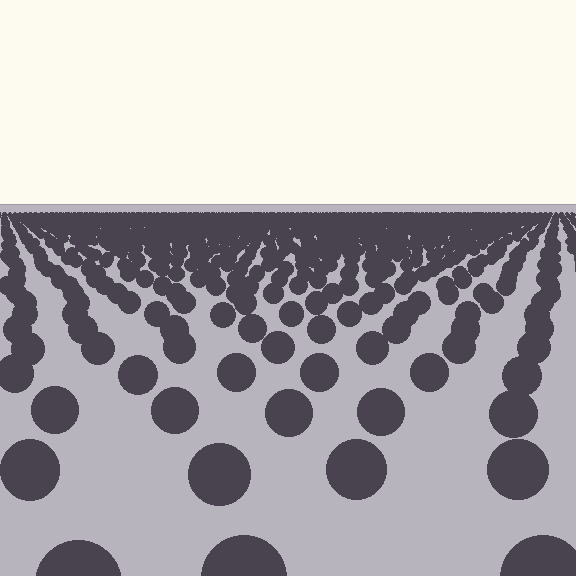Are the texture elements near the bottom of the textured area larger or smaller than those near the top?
Larger. Near the bottom, elements are closer to the viewer and appear at a bigger on-screen size.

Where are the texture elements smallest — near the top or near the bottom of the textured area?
Near the top.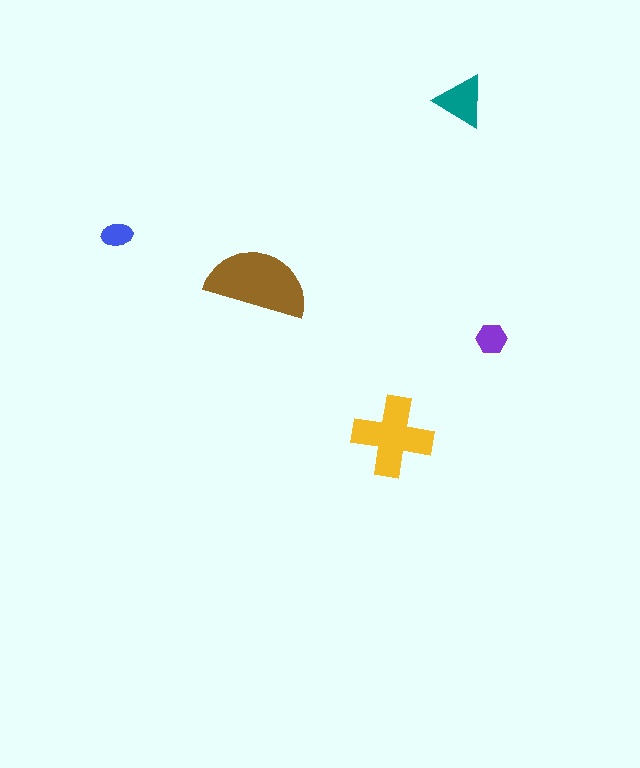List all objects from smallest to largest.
The blue ellipse, the purple hexagon, the teal triangle, the yellow cross, the brown semicircle.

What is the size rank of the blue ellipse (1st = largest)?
5th.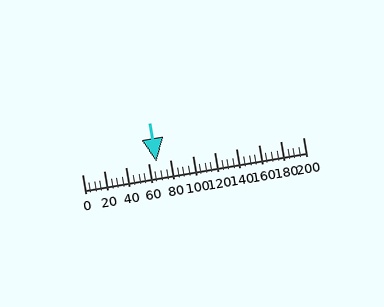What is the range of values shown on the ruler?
The ruler shows values from 0 to 200.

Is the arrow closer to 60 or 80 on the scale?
The arrow is closer to 60.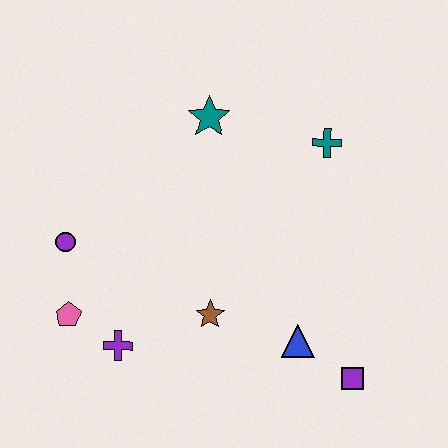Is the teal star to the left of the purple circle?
No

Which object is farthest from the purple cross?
The teal cross is farthest from the purple cross.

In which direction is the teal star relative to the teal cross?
The teal star is to the left of the teal cross.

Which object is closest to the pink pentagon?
The purple cross is closest to the pink pentagon.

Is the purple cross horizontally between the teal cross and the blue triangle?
No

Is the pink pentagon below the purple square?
No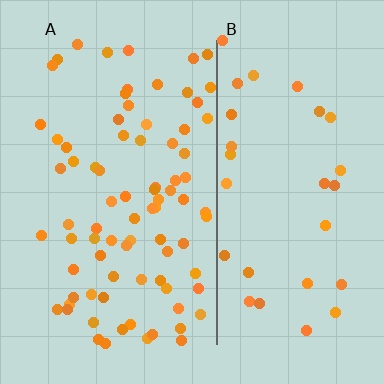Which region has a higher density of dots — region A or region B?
A (the left).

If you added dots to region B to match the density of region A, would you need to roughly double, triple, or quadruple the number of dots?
Approximately triple.